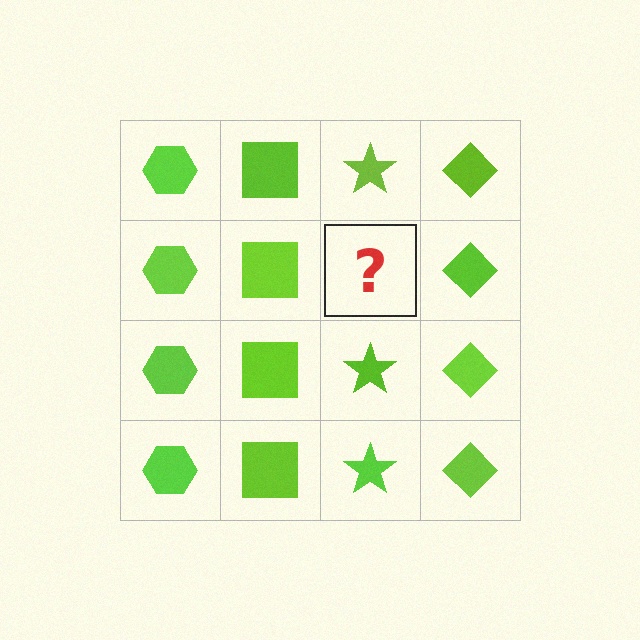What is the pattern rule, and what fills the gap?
The rule is that each column has a consistent shape. The gap should be filled with a lime star.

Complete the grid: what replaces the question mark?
The question mark should be replaced with a lime star.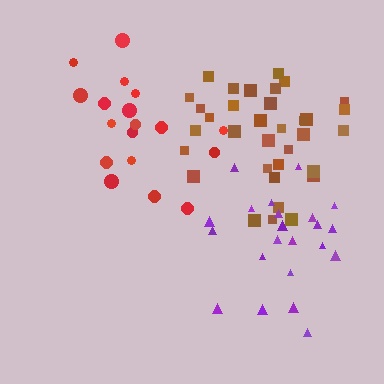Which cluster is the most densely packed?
Purple.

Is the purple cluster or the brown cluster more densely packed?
Purple.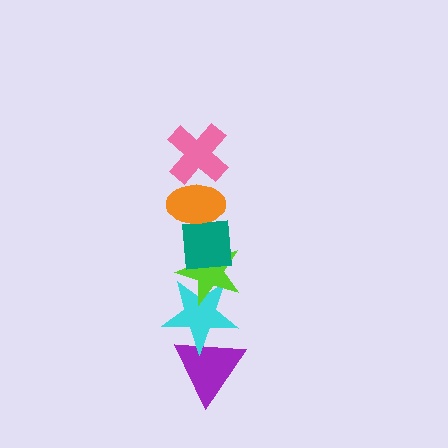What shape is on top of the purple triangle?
The cyan star is on top of the purple triangle.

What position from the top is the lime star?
The lime star is 4th from the top.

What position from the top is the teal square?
The teal square is 3rd from the top.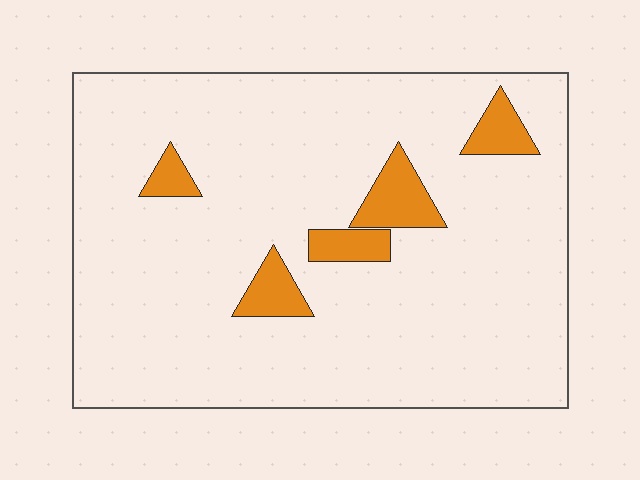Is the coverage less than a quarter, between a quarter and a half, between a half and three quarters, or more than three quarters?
Less than a quarter.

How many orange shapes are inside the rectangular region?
5.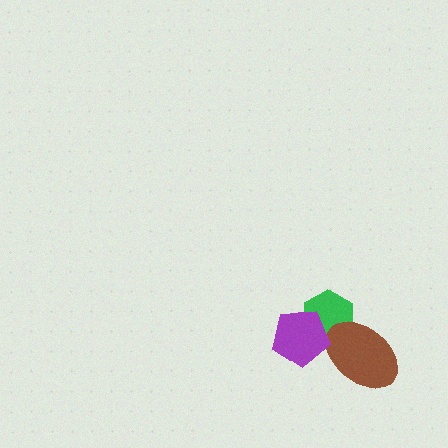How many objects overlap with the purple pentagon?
2 objects overlap with the purple pentagon.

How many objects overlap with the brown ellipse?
2 objects overlap with the brown ellipse.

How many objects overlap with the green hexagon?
2 objects overlap with the green hexagon.